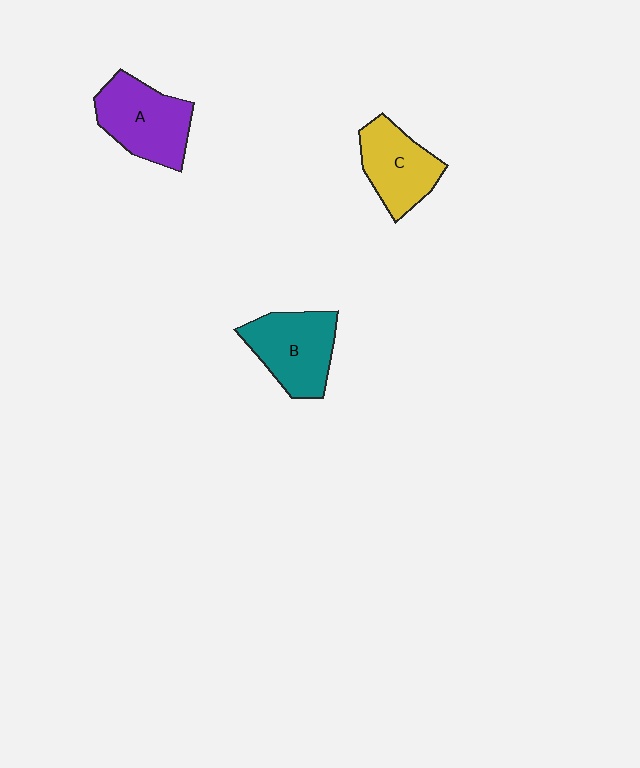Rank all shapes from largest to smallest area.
From largest to smallest: A (purple), B (teal), C (yellow).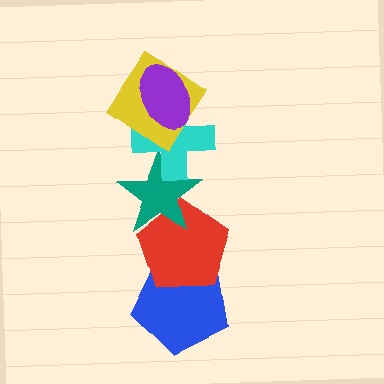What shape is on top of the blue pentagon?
The red pentagon is on top of the blue pentagon.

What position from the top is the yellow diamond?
The yellow diamond is 2nd from the top.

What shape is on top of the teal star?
The cyan cross is on top of the teal star.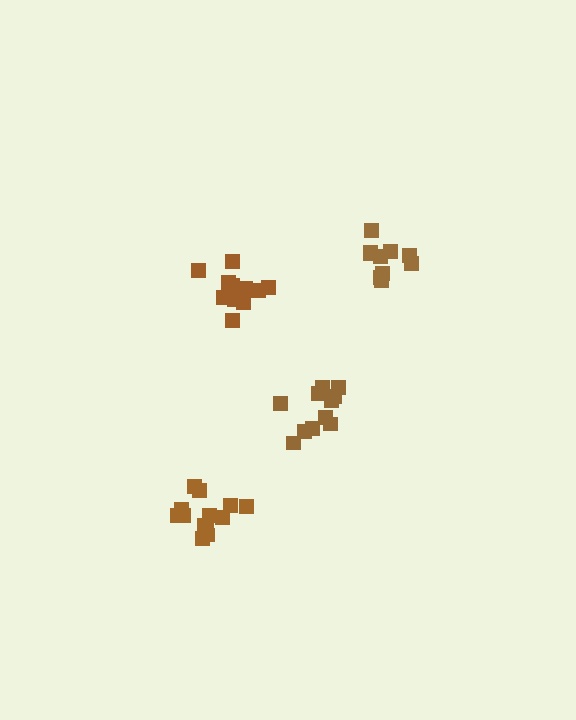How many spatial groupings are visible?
There are 4 spatial groupings.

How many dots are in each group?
Group 1: 10 dots, Group 2: 13 dots, Group 3: 13 dots, Group 4: 11 dots (47 total).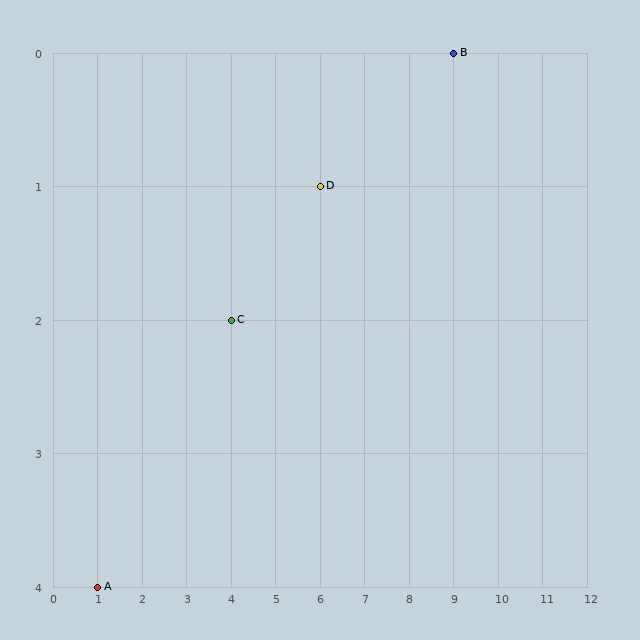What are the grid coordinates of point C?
Point C is at grid coordinates (4, 2).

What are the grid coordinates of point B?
Point B is at grid coordinates (9, 0).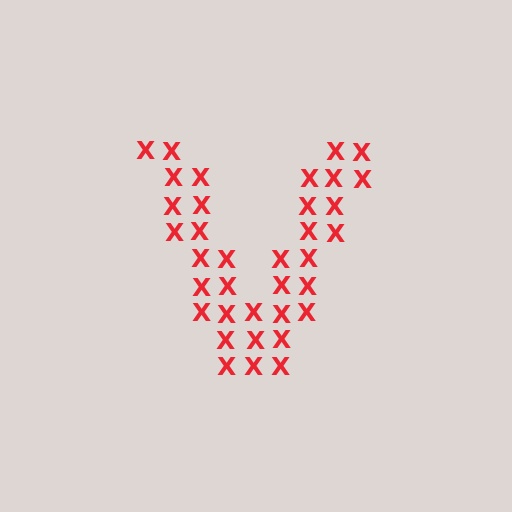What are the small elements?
The small elements are letter X's.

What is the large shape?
The large shape is the letter V.